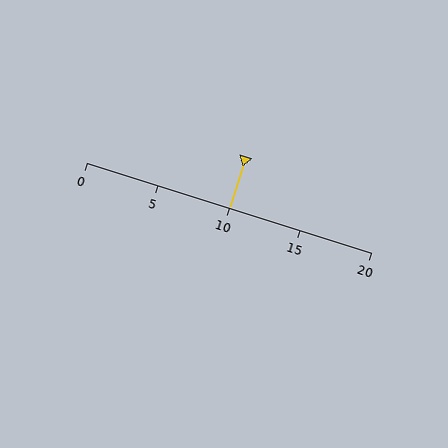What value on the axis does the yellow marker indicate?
The marker indicates approximately 10.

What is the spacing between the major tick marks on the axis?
The major ticks are spaced 5 apart.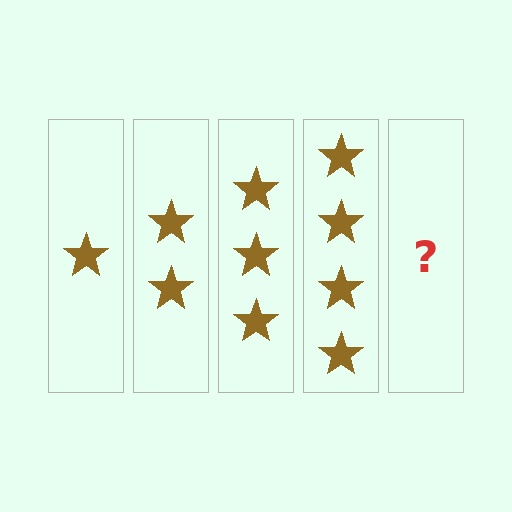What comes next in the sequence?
The next element should be 5 stars.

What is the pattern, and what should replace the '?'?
The pattern is that each step adds one more star. The '?' should be 5 stars.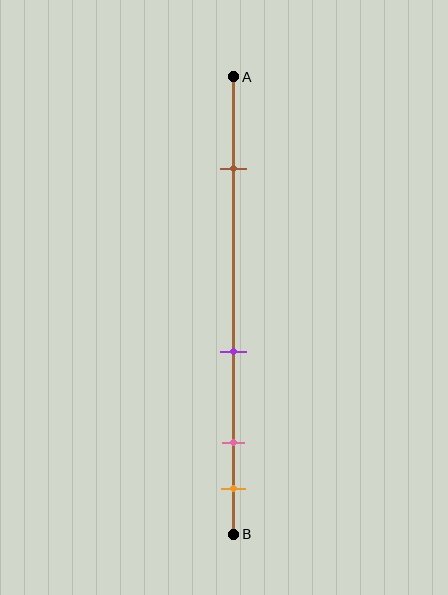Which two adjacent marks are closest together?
The pink and orange marks are the closest adjacent pair.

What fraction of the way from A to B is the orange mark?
The orange mark is approximately 90% (0.9) of the way from A to B.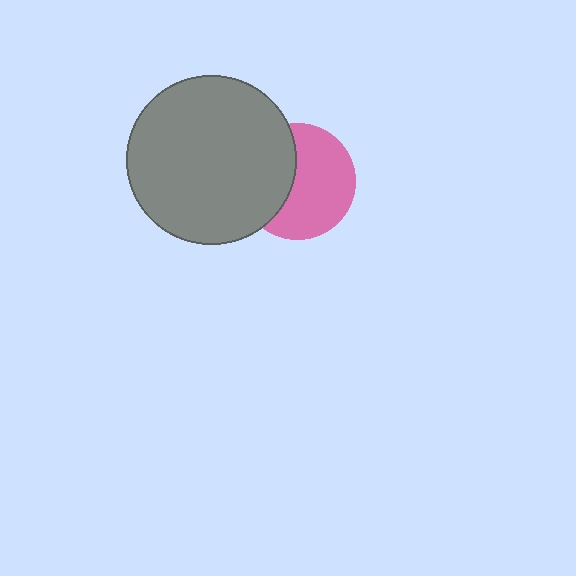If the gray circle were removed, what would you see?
You would see the complete pink circle.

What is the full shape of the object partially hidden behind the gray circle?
The partially hidden object is a pink circle.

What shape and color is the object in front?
The object in front is a gray circle.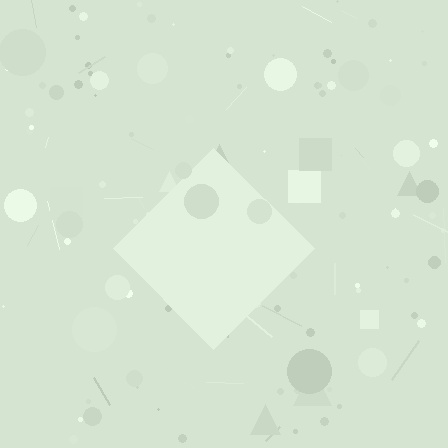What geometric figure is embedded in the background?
A diamond is embedded in the background.